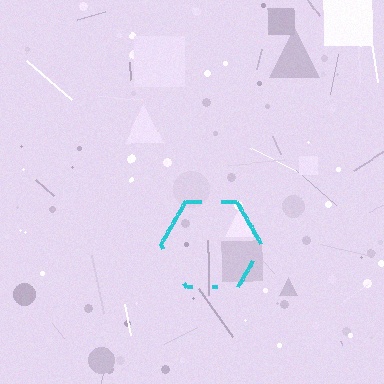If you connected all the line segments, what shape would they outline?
They would outline a hexagon.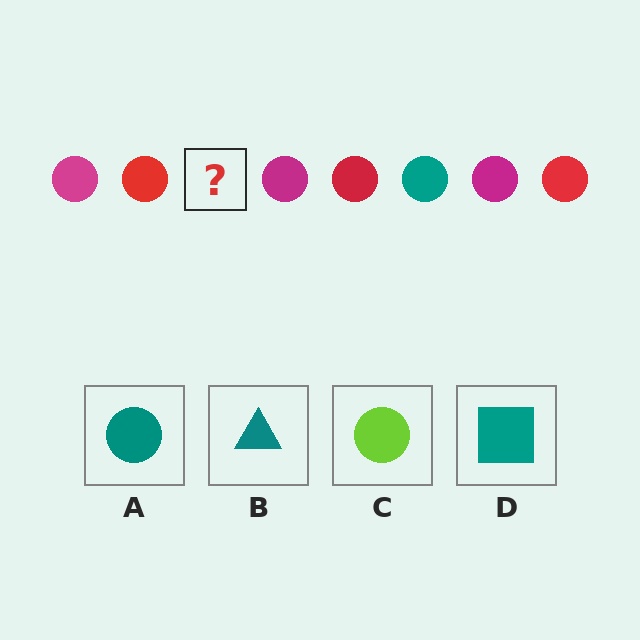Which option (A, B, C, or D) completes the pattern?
A.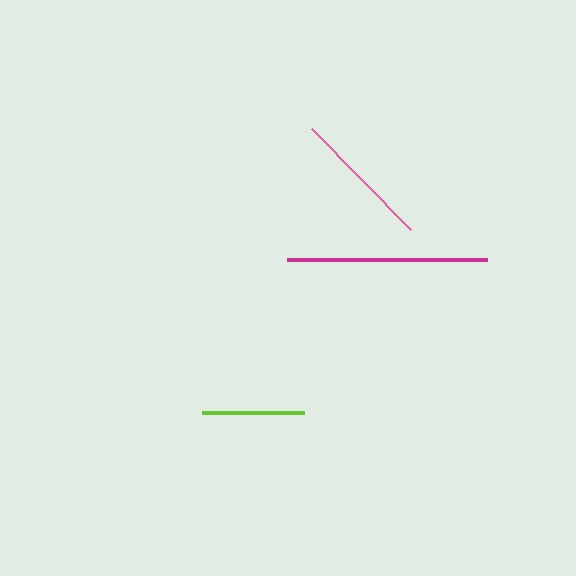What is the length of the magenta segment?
The magenta segment is approximately 200 pixels long.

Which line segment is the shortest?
The lime line is the shortest at approximately 102 pixels.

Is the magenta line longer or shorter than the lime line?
The magenta line is longer than the lime line.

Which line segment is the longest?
The magenta line is the longest at approximately 200 pixels.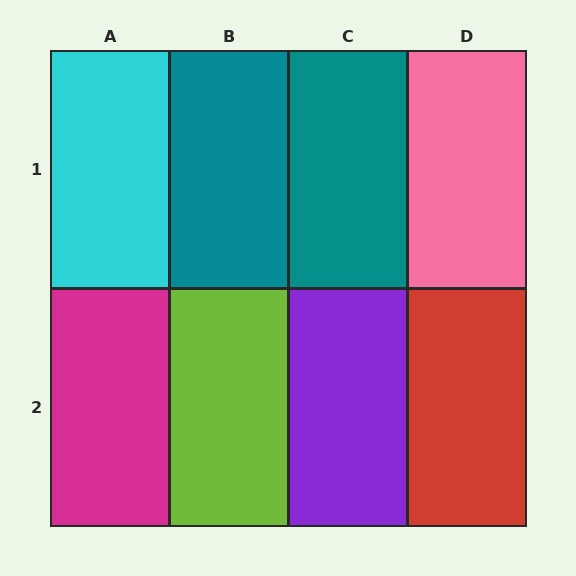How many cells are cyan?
1 cell is cyan.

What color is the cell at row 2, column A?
Magenta.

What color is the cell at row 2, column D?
Red.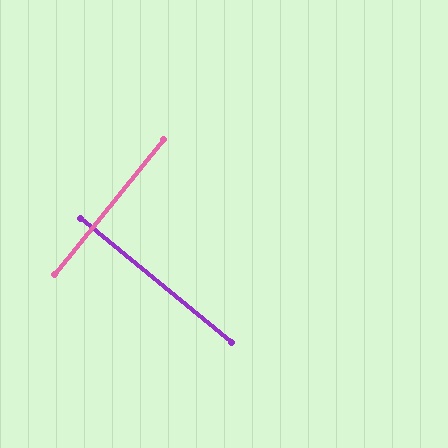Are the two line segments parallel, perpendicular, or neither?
Perpendicular — they meet at approximately 89°.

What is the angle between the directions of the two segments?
Approximately 89 degrees.